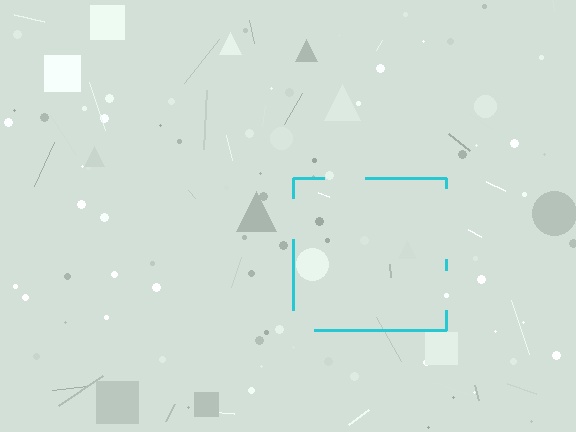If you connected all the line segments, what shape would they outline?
They would outline a square.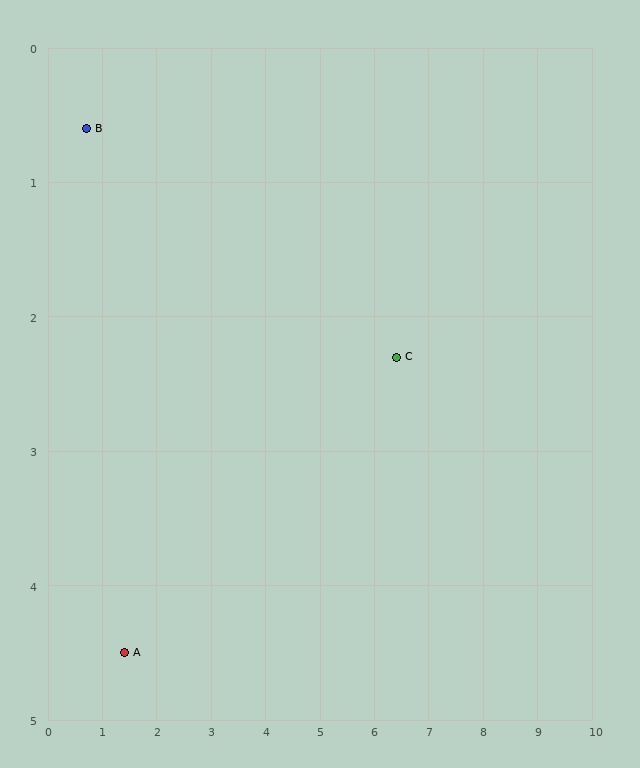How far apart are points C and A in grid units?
Points C and A are about 5.5 grid units apart.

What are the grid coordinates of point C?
Point C is at approximately (6.4, 2.3).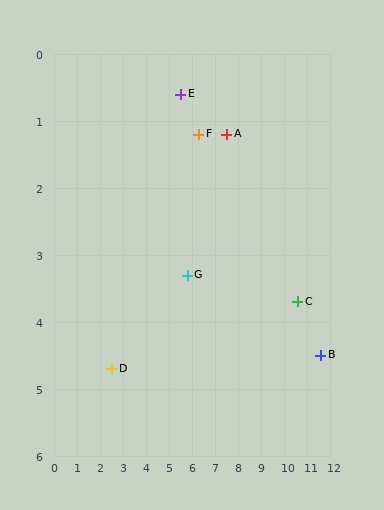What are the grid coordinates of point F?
Point F is at approximately (6.3, 1.2).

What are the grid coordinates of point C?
Point C is at approximately (10.6, 3.7).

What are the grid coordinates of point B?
Point B is at approximately (11.6, 4.5).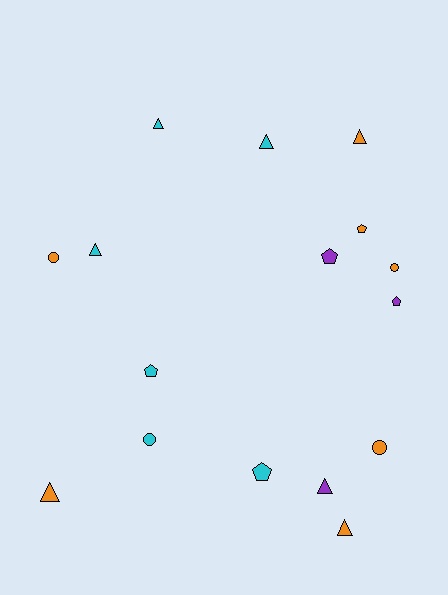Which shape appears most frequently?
Triangle, with 7 objects.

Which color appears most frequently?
Orange, with 7 objects.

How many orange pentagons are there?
There is 1 orange pentagon.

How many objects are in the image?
There are 16 objects.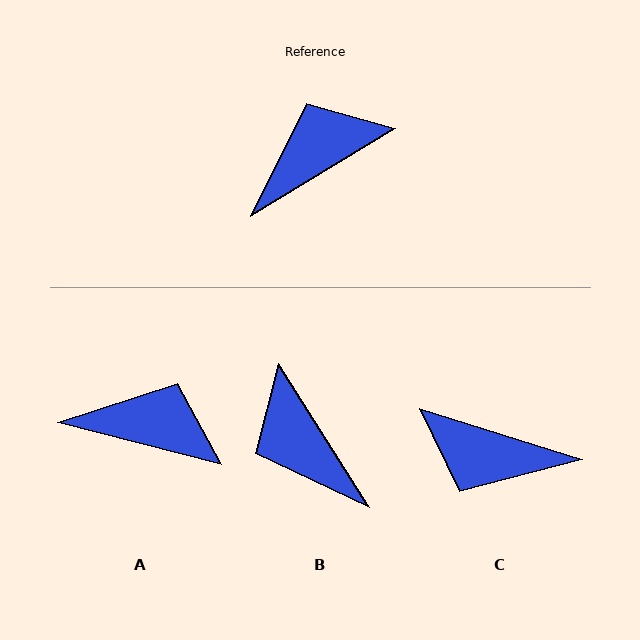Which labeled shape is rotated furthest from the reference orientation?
C, about 132 degrees away.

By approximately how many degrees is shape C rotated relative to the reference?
Approximately 132 degrees counter-clockwise.